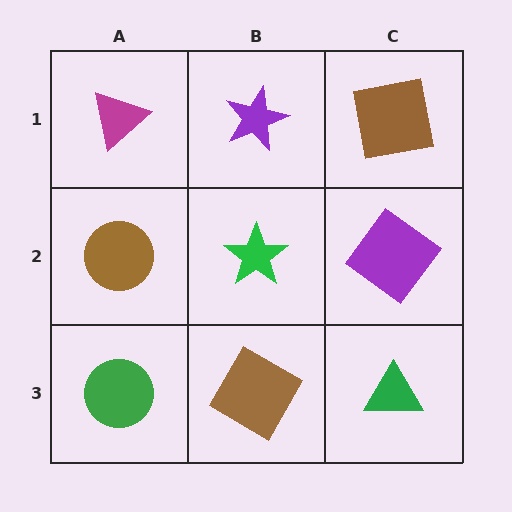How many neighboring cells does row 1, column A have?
2.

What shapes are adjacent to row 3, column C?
A purple diamond (row 2, column C), a brown diamond (row 3, column B).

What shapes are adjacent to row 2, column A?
A magenta triangle (row 1, column A), a green circle (row 3, column A), a green star (row 2, column B).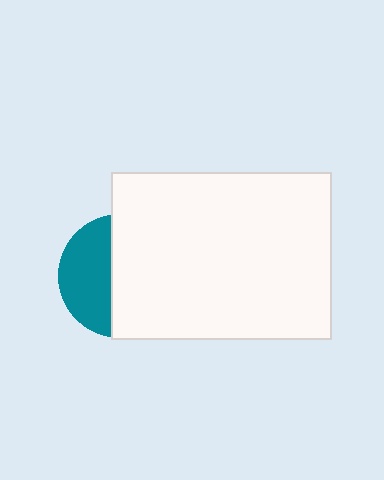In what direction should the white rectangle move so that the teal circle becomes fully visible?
The white rectangle should move right. That is the shortest direction to clear the overlap and leave the teal circle fully visible.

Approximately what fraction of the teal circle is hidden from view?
Roughly 59% of the teal circle is hidden behind the white rectangle.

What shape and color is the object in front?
The object in front is a white rectangle.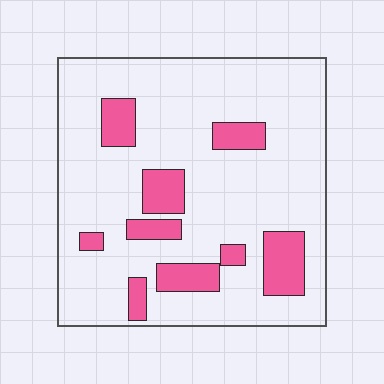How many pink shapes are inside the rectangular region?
9.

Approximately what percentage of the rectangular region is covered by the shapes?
Approximately 20%.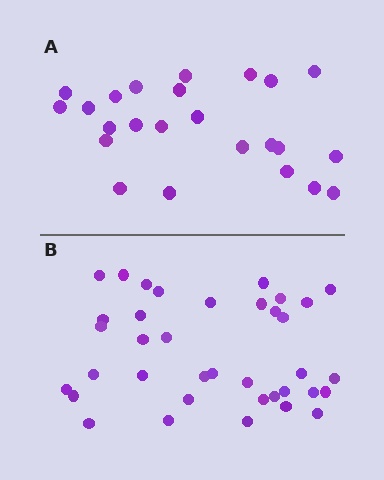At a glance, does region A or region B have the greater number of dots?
Region B (the bottom region) has more dots.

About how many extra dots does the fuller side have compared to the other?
Region B has approximately 15 more dots than region A.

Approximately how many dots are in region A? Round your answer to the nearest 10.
About 20 dots. (The exact count is 24, which rounds to 20.)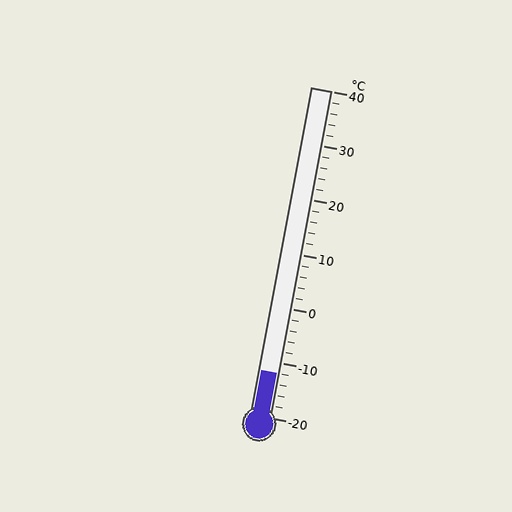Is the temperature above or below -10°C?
The temperature is below -10°C.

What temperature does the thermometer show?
The thermometer shows approximately -12°C.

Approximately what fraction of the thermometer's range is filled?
The thermometer is filled to approximately 15% of its range.